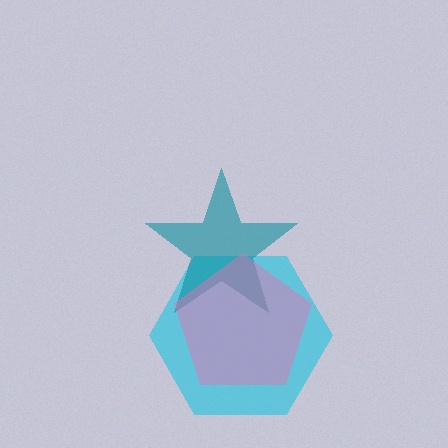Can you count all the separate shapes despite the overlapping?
Yes, there are 3 separate shapes.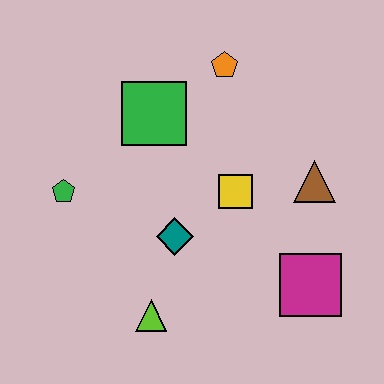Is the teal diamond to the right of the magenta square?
No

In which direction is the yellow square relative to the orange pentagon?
The yellow square is below the orange pentagon.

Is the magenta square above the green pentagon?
No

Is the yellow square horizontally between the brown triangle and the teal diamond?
Yes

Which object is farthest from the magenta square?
The green pentagon is farthest from the magenta square.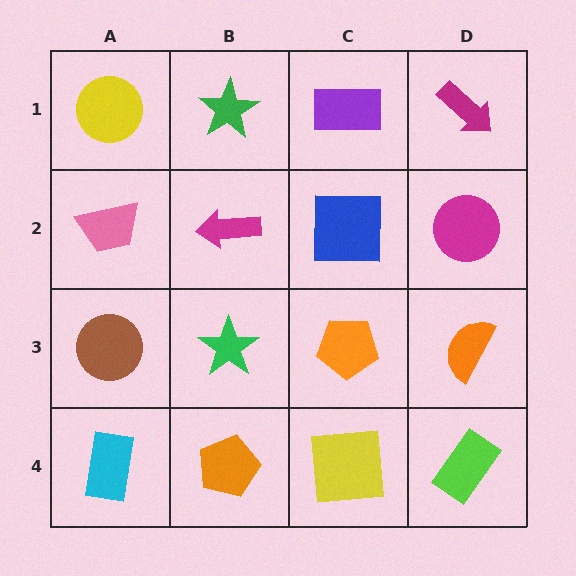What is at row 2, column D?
A magenta circle.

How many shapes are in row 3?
4 shapes.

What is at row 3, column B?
A green star.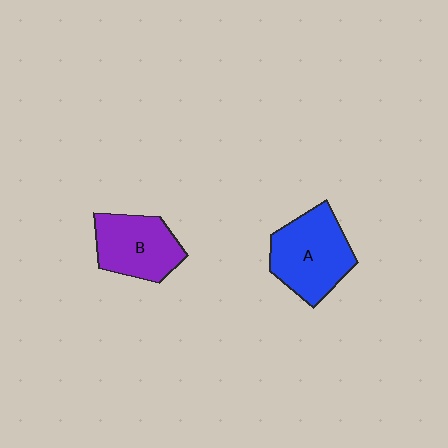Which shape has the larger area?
Shape A (blue).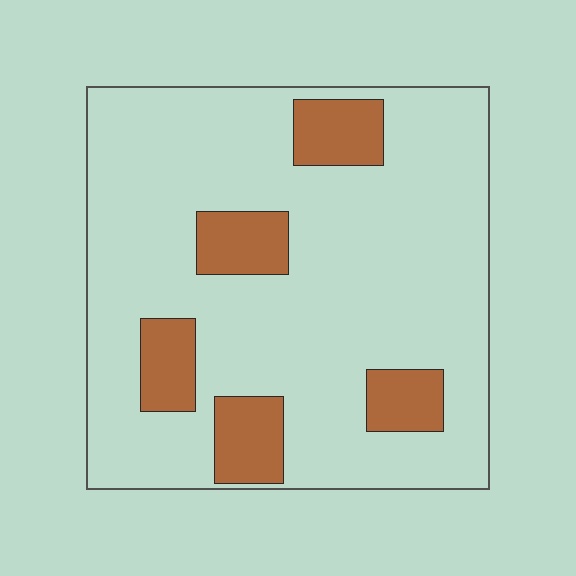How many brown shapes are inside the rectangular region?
5.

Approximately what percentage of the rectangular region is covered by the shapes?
Approximately 15%.